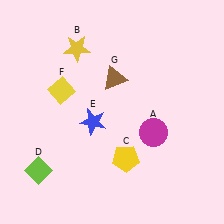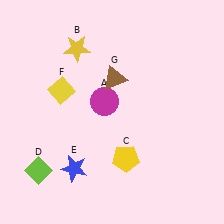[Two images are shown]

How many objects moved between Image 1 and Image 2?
2 objects moved between the two images.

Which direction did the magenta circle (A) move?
The magenta circle (A) moved left.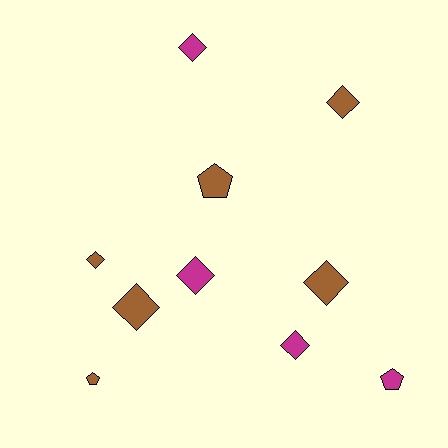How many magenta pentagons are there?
There is 1 magenta pentagon.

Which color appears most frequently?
Brown, with 6 objects.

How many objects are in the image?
There are 10 objects.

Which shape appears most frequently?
Diamond, with 7 objects.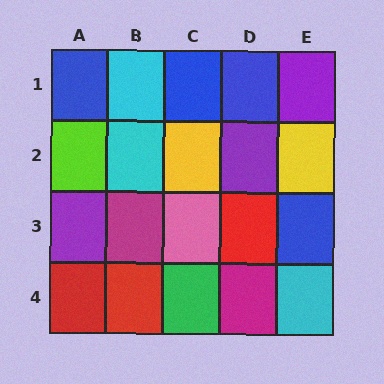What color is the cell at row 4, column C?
Green.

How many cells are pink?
1 cell is pink.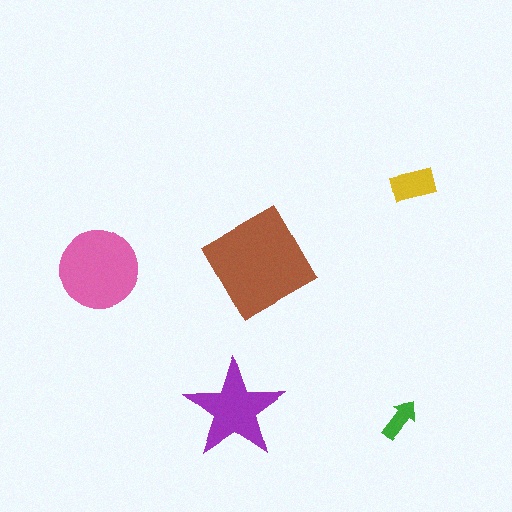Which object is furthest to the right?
The yellow rectangle is rightmost.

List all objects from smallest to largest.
The green arrow, the yellow rectangle, the purple star, the pink circle, the brown square.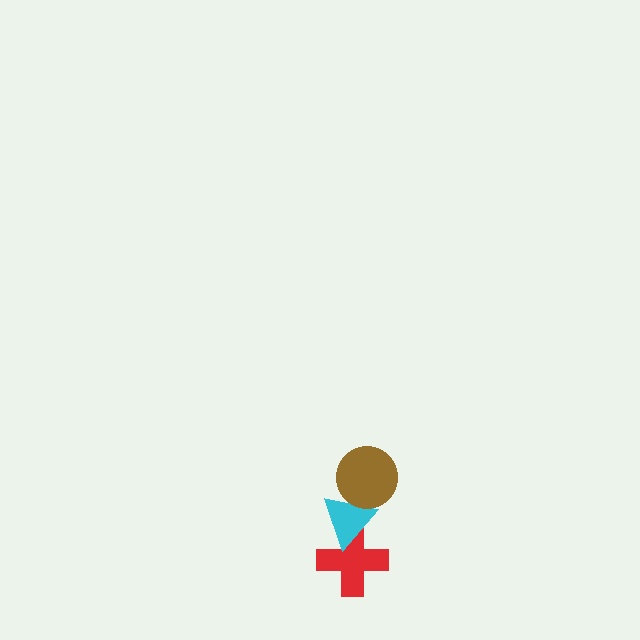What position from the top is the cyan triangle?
The cyan triangle is 2nd from the top.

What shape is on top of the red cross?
The cyan triangle is on top of the red cross.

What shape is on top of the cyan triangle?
The brown circle is on top of the cyan triangle.